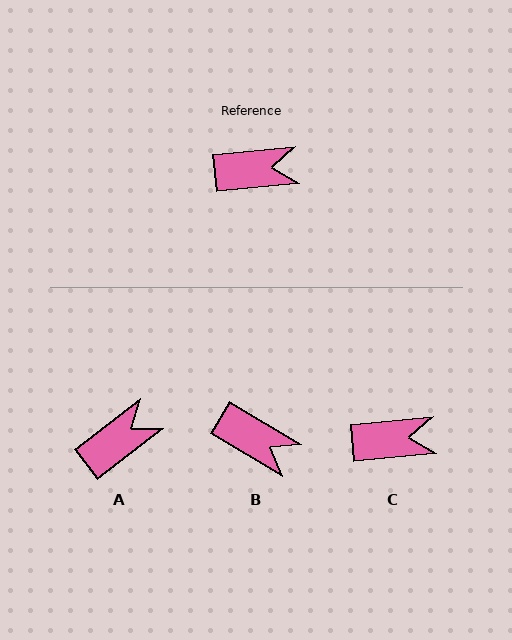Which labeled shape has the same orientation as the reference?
C.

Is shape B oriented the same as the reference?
No, it is off by about 36 degrees.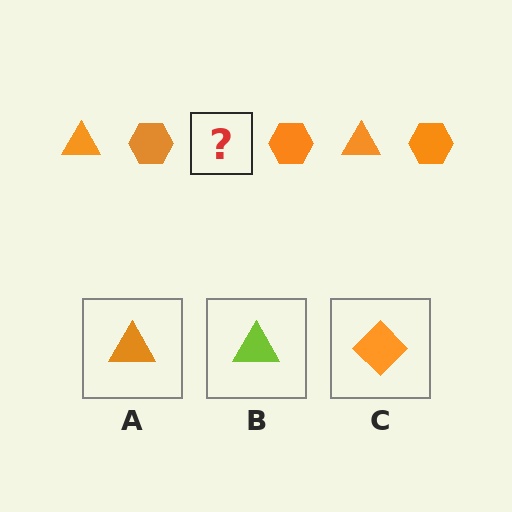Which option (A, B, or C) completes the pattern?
A.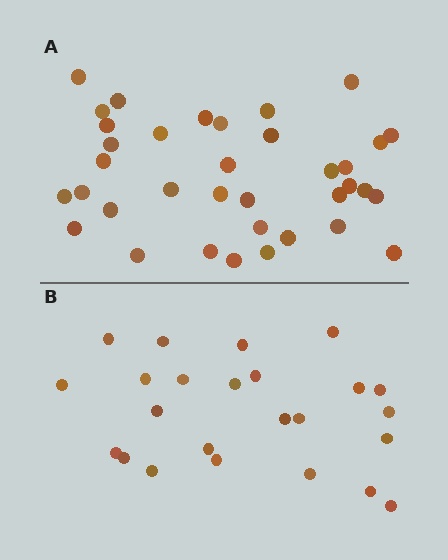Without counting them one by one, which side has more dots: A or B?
Region A (the top region) has more dots.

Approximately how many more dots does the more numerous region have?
Region A has roughly 12 or so more dots than region B.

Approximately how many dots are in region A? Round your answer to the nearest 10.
About 40 dots. (The exact count is 36, which rounds to 40.)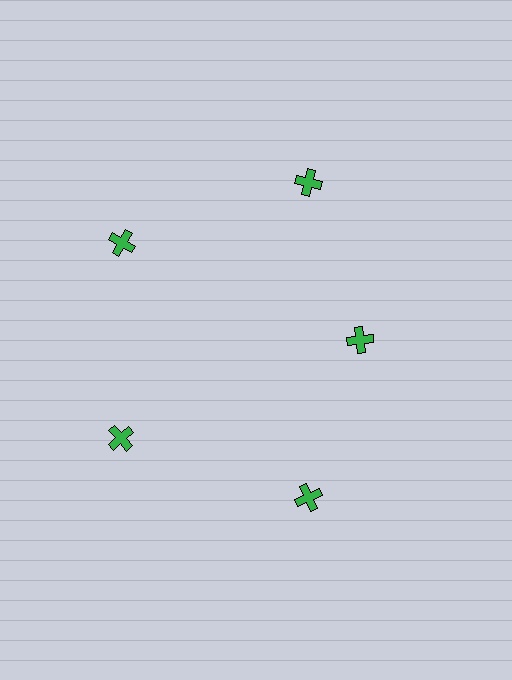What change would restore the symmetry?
The symmetry would be restored by moving it outward, back onto the ring so that all 5 crosses sit at equal angles and equal distance from the center.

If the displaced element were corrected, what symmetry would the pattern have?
It would have 5-fold rotational symmetry — the pattern would map onto itself every 72 degrees.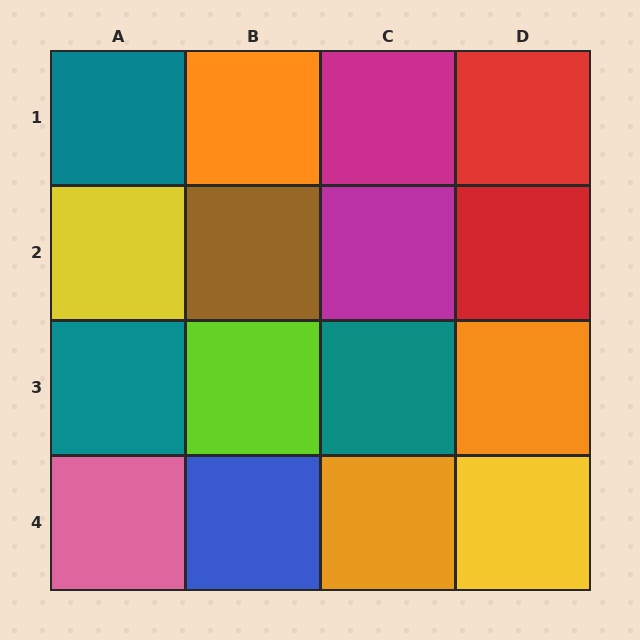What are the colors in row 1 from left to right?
Teal, orange, magenta, red.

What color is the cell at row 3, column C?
Teal.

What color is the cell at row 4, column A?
Pink.